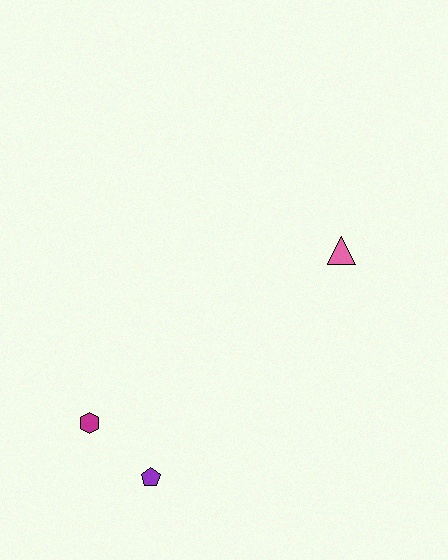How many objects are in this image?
There are 3 objects.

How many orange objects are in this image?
There are no orange objects.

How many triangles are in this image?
There is 1 triangle.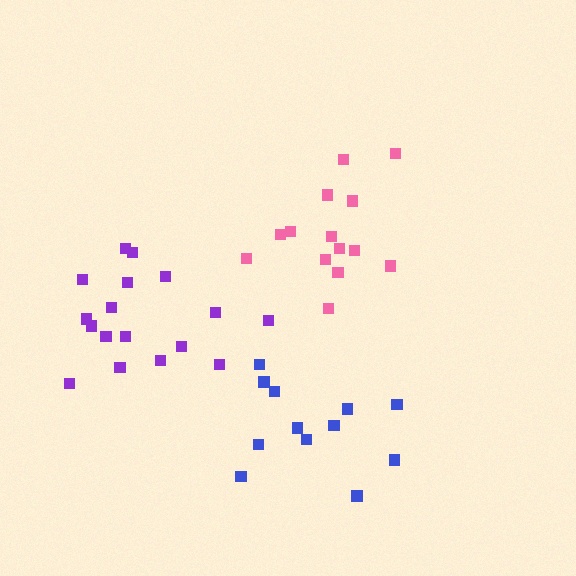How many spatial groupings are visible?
There are 3 spatial groupings.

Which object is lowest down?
The blue cluster is bottommost.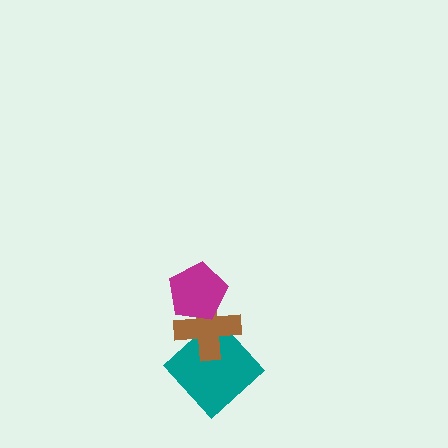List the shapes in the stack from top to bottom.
From top to bottom: the magenta pentagon, the brown cross, the teal diamond.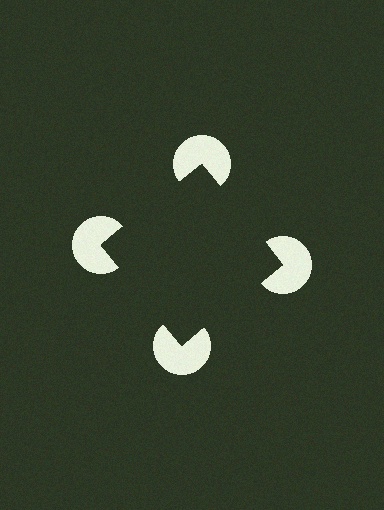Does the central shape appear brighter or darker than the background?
It typically appears slightly darker than the background, even though no actual brightness change is drawn.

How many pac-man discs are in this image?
There are 4 — one at each vertex of the illusory square.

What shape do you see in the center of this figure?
An illusory square — its edges are inferred from the aligned wedge cuts in the pac-man discs, not physically drawn.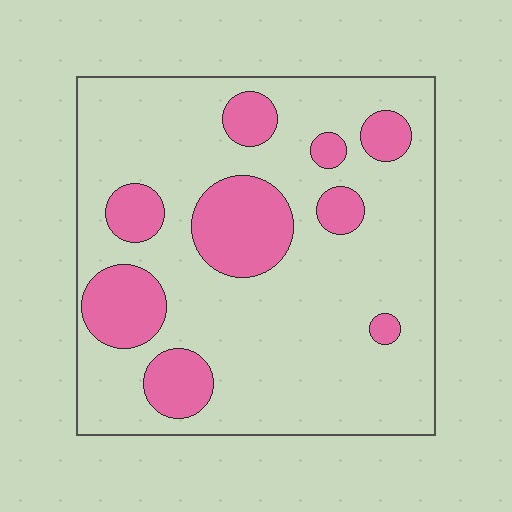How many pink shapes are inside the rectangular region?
9.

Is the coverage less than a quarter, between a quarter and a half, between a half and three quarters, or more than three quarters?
Less than a quarter.